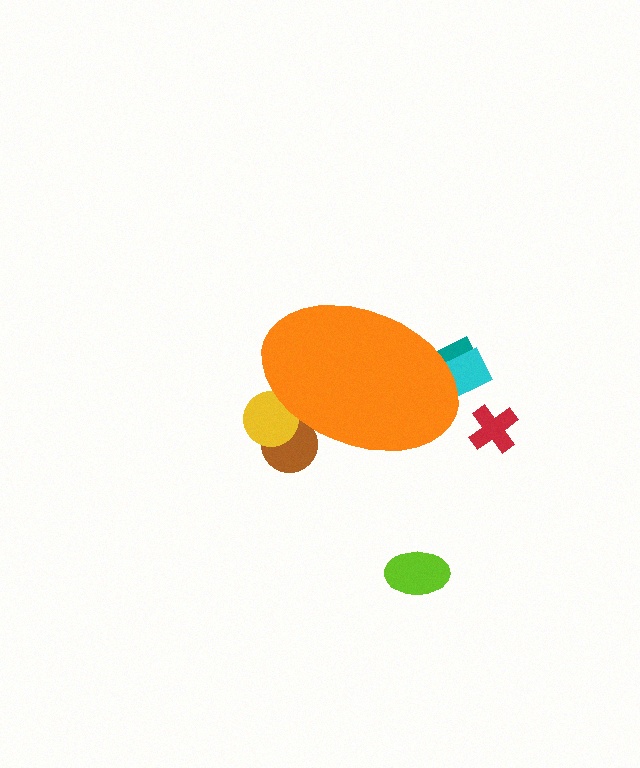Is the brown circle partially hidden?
Yes, the brown circle is partially hidden behind the orange ellipse.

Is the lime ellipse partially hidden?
No, the lime ellipse is fully visible.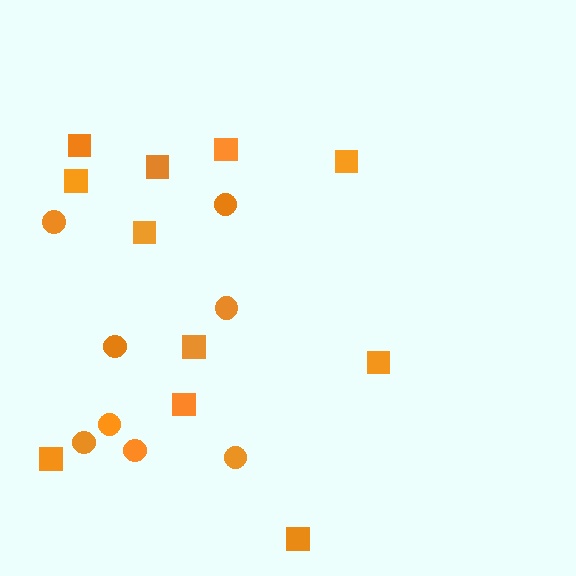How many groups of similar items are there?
There are 2 groups: one group of squares (11) and one group of circles (8).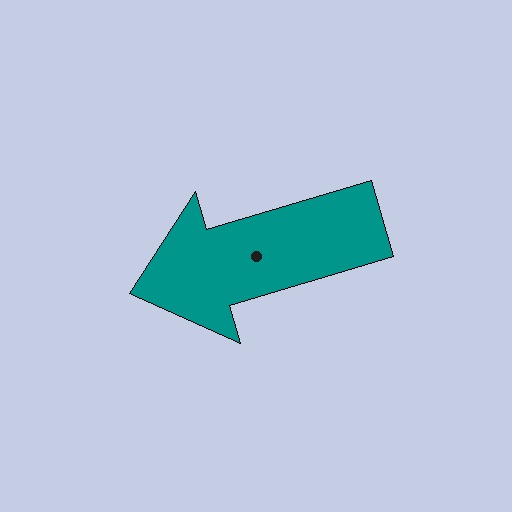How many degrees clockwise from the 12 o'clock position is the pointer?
Approximately 253 degrees.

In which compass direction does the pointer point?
West.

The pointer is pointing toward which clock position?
Roughly 8 o'clock.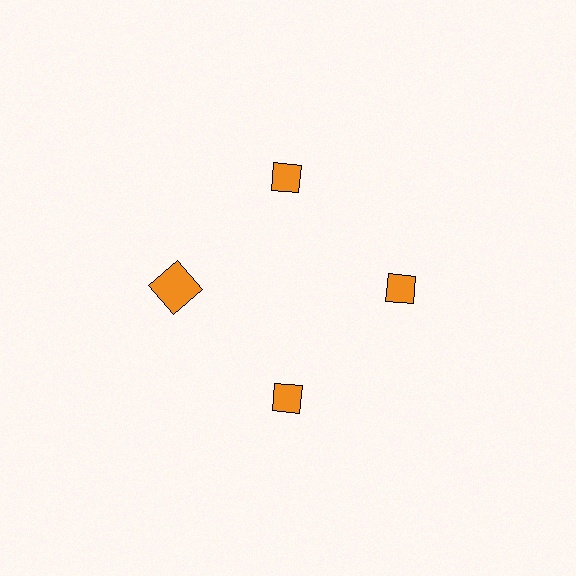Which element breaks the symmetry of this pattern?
The orange square at roughly the 9 o'clock position breaks the symmetry. All other shapes are orange diamonds.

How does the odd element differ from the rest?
It has a different shape: square instead of diamond.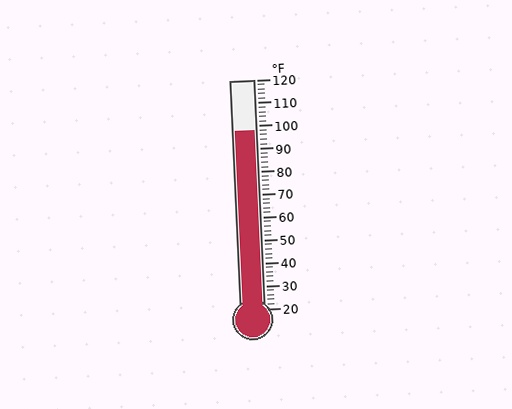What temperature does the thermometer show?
The thermometer shows approximately 98°F.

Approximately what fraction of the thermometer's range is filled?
The thermometer is filled to approximately 80% of its range.